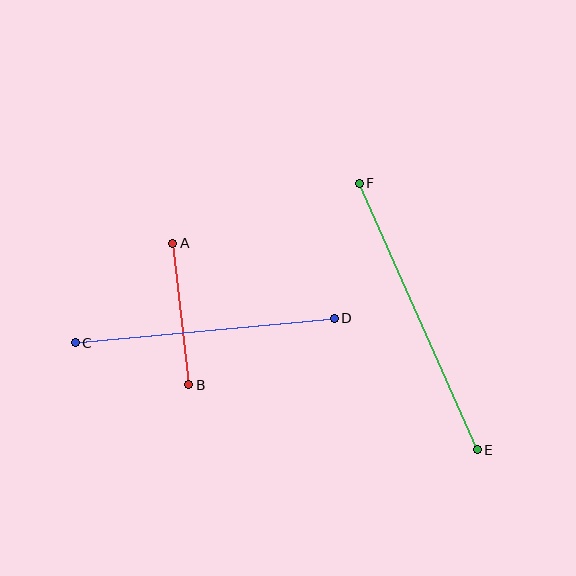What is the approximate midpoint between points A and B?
The midpoint is at approximately (181, 314) pixels.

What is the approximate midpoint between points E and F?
The midpoint is at approximately (418, 317) pixels.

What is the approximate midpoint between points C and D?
The midpoint is at approximately (205, 330) pixels.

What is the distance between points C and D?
The distance is approximately 260 pixels.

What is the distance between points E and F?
The distance is approximately 292 pixels.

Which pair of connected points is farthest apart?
Points E and F are farthest apart.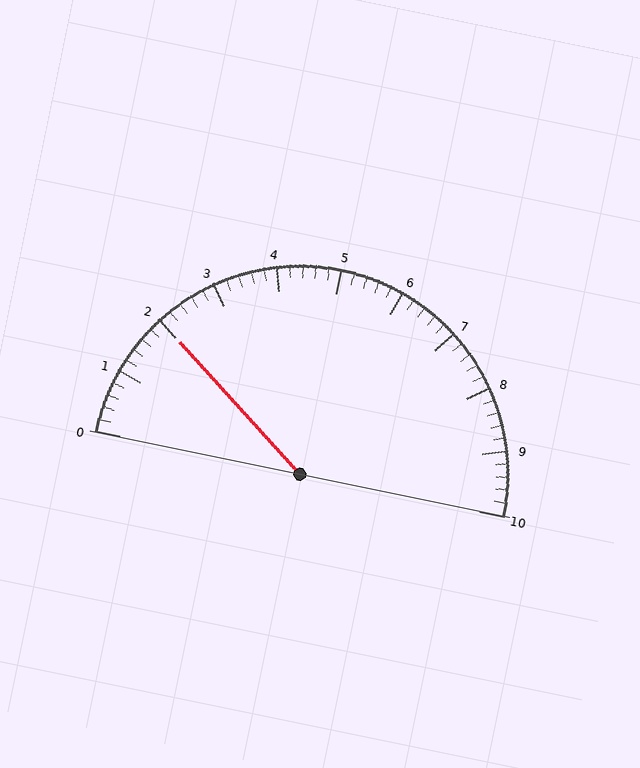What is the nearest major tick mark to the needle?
The nearest major tick mark is 2.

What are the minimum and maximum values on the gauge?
The gauge ranges from 0 to 10.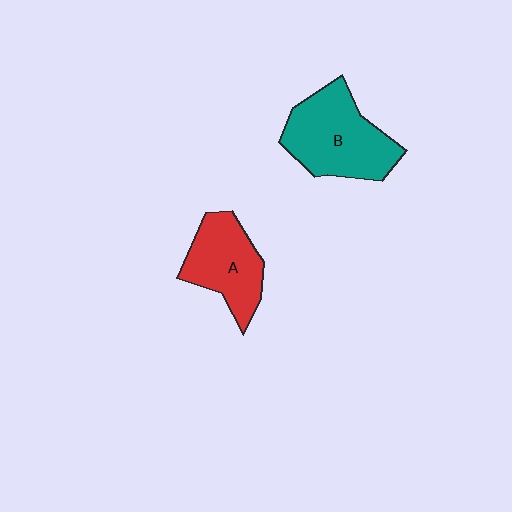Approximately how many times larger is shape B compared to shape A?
Approximately 1.3 times.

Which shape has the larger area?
Shape B (teal).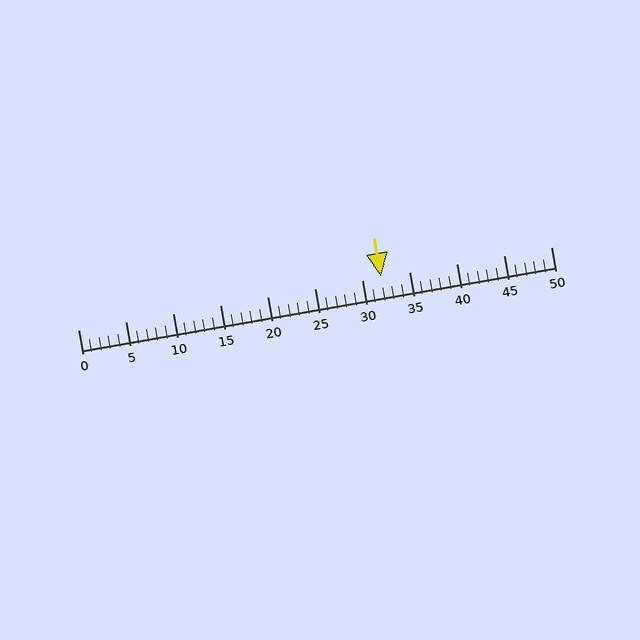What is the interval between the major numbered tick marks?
The major tick marks are spaced 5 units apart.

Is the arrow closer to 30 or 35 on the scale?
The arrow is closer to 30.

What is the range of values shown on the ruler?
The ruler shows values from 0 to 50.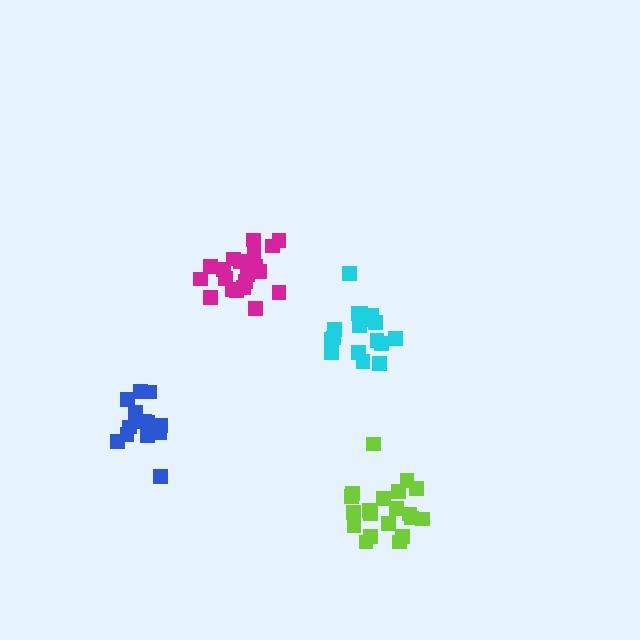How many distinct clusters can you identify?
There are 4 distinct clusters.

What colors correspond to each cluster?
The clusters are colored: magenta, lime, blue, cyan.